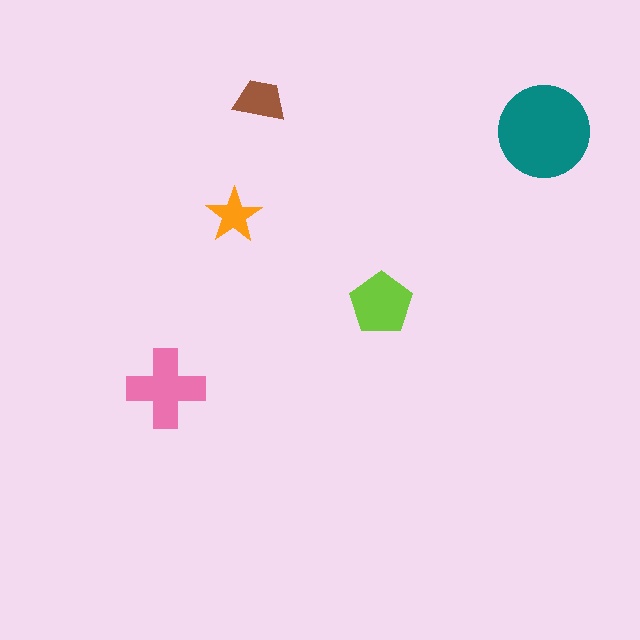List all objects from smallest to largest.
The orange star, the brown trapezoid, the lime pentagon, the pink cross, the teal circle.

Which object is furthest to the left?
The pink cross is leftmost.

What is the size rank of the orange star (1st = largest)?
5th.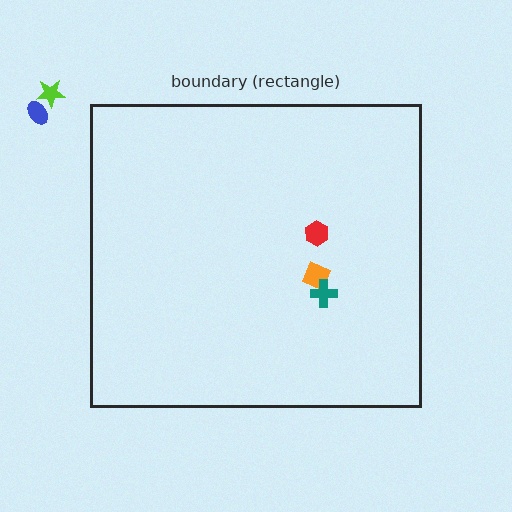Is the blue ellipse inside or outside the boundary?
Outside.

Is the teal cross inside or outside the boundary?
Inside.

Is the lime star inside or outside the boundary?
Outside.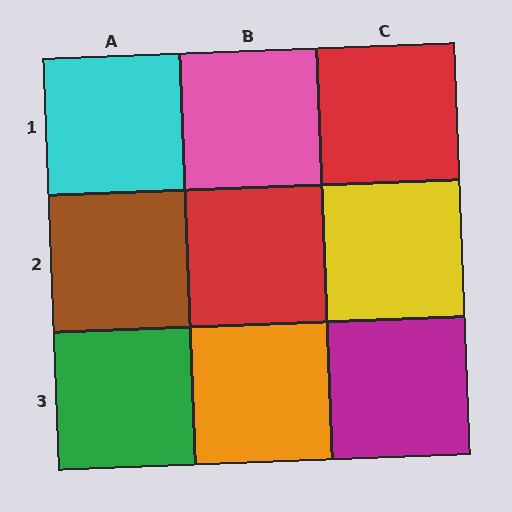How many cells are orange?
1 cell is orange.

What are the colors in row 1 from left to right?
Cyan, pink, red.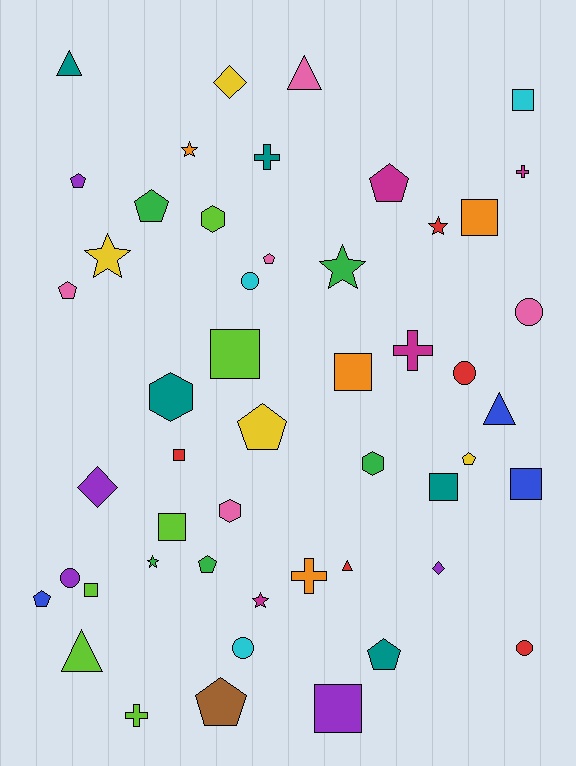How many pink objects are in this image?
There are 5 pink objects.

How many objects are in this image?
There are 50 objects.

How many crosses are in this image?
There are 5 crosses.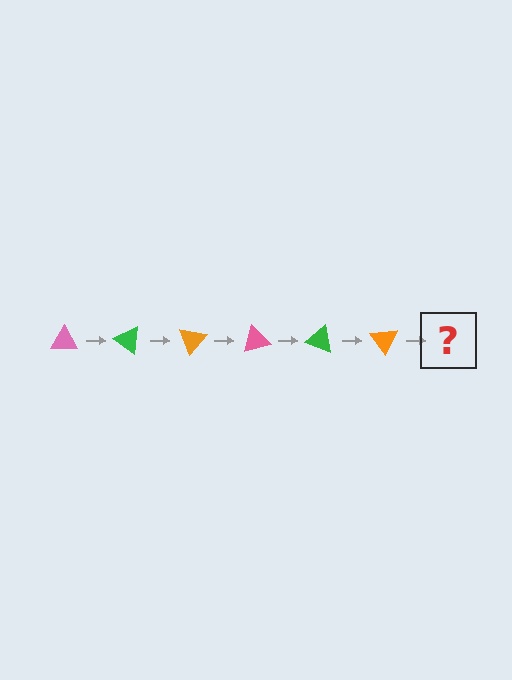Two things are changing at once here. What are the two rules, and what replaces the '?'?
The two rules are that it rotates 35 degrees each step and the color cycles through pink, green, and orange. The '?' should be a pink triangle, rotated 210 degrees from the start.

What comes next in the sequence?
The next element should be a pink triangle, rotated 210 degrees from the start.